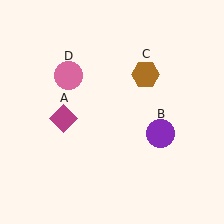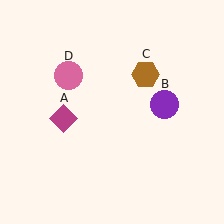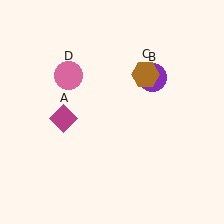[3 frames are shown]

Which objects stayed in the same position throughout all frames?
Magenta diamond (object A) and brown hexagon (object C) and pink circle (object D) remained stationary.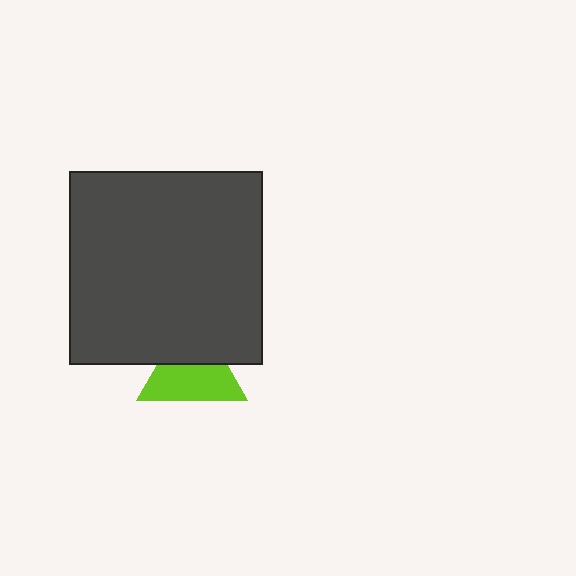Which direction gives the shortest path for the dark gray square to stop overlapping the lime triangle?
Moving up gives the shortest separation.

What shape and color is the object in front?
The object in front is a dark gray square.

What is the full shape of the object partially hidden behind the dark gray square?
The partially hidden object is a lime triangle.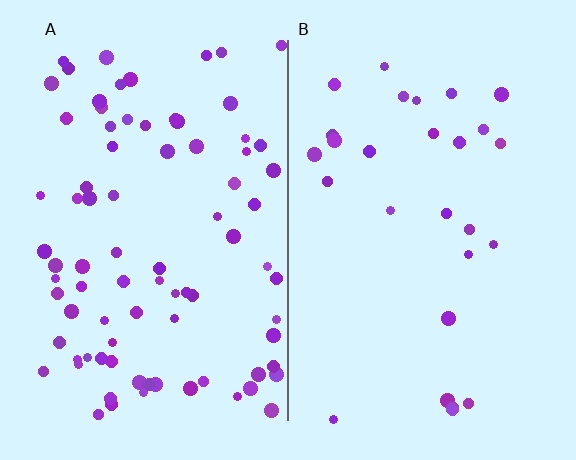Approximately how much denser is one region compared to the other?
Approximately 3.0× — region A over region B.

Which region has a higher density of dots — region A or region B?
A (the left).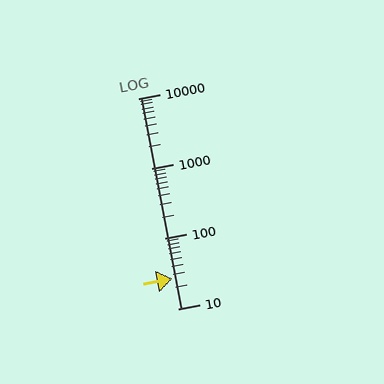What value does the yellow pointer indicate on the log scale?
The pointer indicates approximately 27.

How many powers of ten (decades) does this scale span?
The scale spans 3 decades, from 10 to 10000.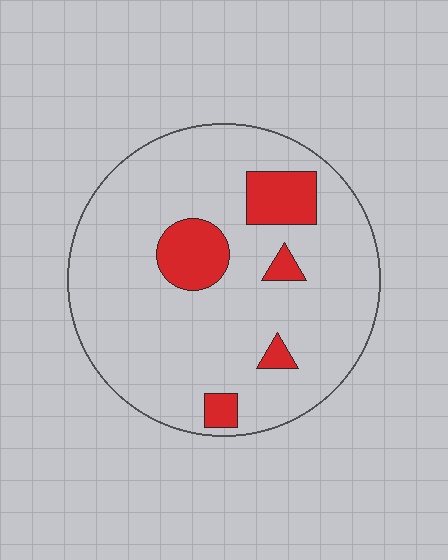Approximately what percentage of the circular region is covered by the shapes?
Approximately 15%.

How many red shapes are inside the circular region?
5.